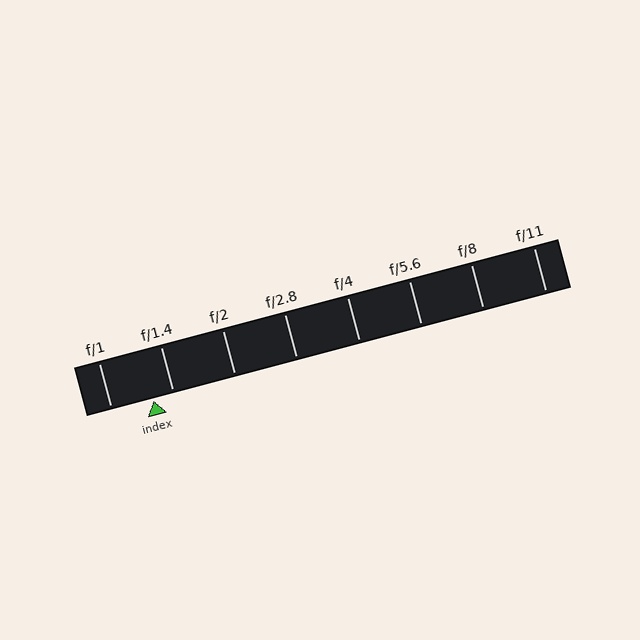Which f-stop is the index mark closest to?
The index mark is closest to f/1.4.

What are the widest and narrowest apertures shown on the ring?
The widest aperture shown is f/1 and the narrowest is f/11.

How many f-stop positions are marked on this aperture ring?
There are 8 f-stop positions marked.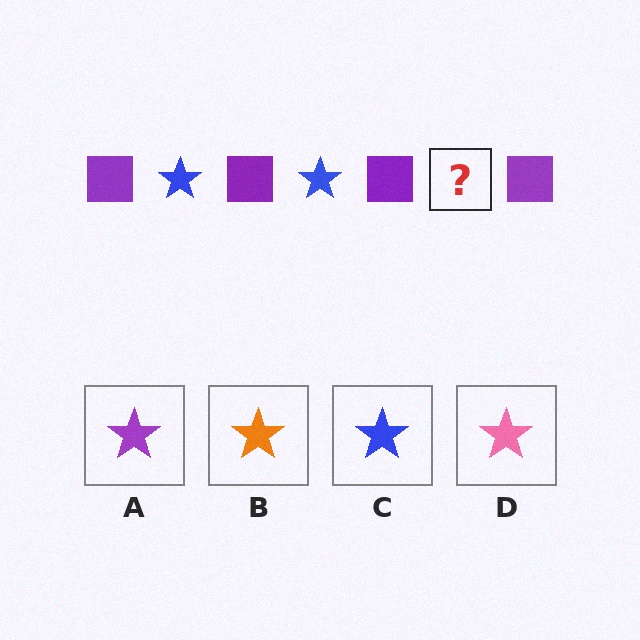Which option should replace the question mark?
Option C.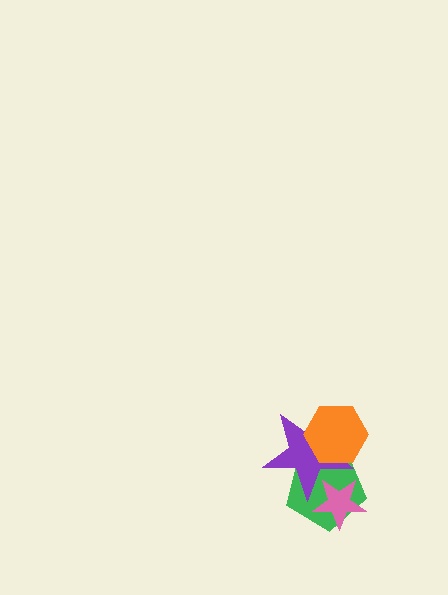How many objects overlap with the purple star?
3 objects overlap with the purple star.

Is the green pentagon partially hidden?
Yes, it is partially covered by another shape.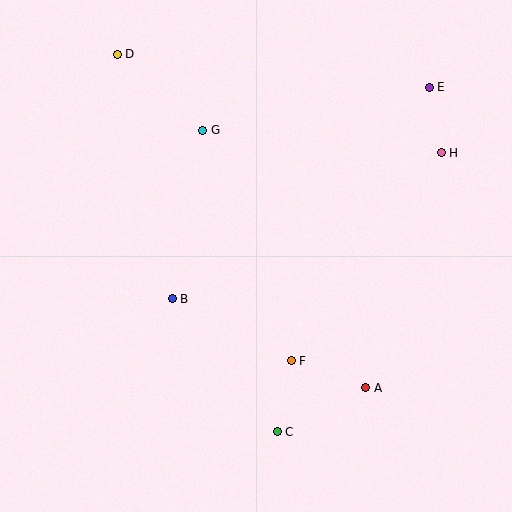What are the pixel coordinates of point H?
Point H is at (441, 153).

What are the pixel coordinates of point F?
Point F is at (291, 361).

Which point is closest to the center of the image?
Point B at (172, 299) is closest to the center.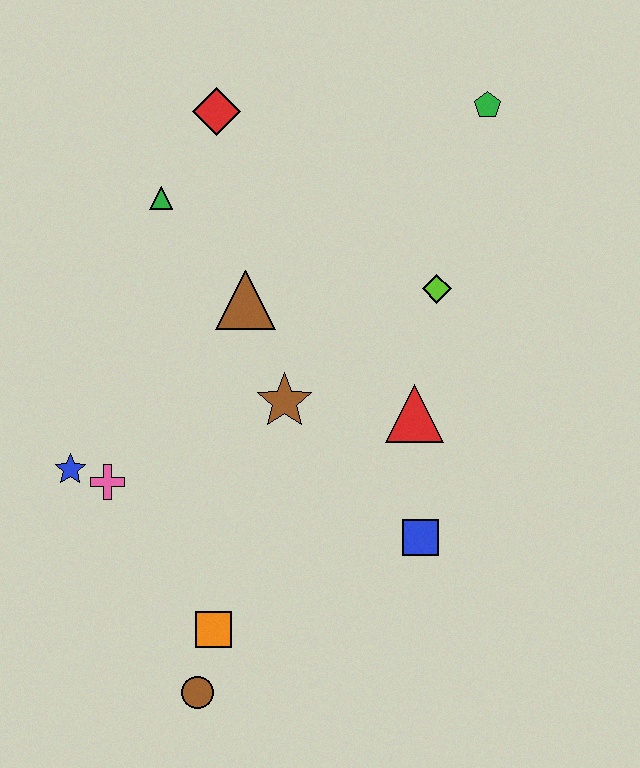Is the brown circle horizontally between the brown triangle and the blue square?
No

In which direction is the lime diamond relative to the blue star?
The lime diamond is to the right of the blue star.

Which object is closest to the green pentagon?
The lime diamond is closest to the green pentagon.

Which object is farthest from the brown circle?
The green pentagon is farthest from the brown circle.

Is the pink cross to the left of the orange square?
Yes